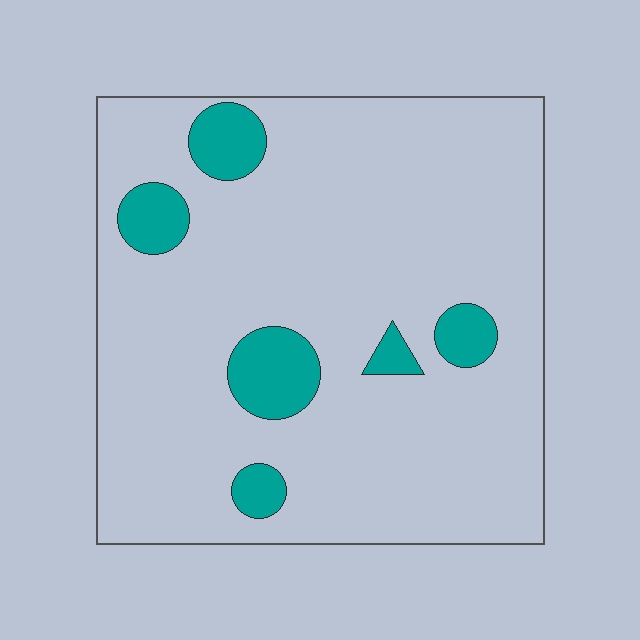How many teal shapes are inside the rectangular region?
6.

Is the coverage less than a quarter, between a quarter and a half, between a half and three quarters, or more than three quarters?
Less than a quarter.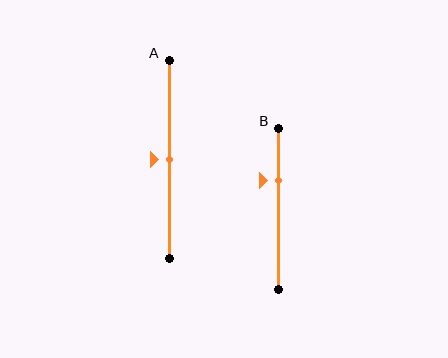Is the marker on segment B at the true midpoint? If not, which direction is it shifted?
No, the marker on segment B is shifted upward by about 17% of the segment length.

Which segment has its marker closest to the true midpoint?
Segment A has its marker closest to the true midpoint.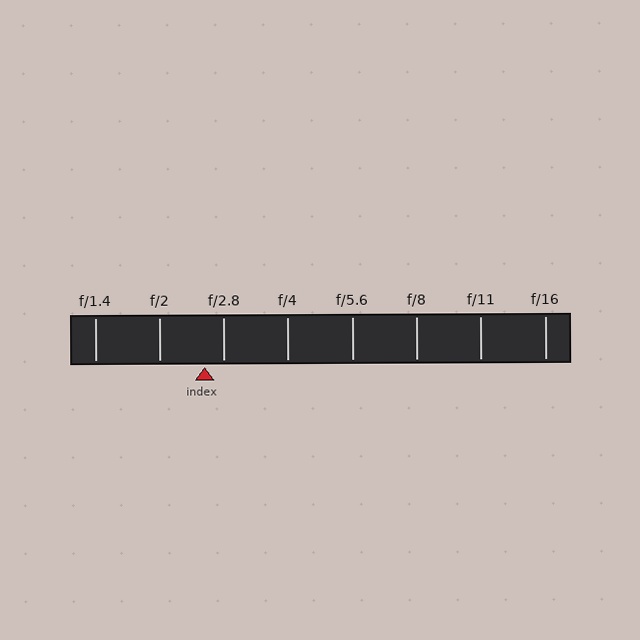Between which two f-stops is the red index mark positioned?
The index mark is between f/2 and f/2.8.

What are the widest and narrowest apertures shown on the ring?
The widest aperture shown is f/1.4 and the narrowest is f/16.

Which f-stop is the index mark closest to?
The index mark is closest to f/2.8.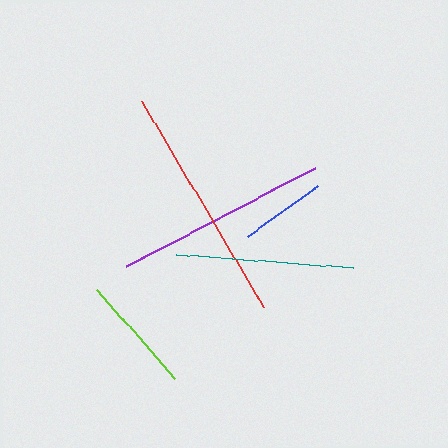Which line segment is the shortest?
The blue line is the shortest at approximately 87 pixels.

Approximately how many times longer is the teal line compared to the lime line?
The teal line is approximately 1.5 times the length of the lime line.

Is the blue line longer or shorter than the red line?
The red line is longer than the blue line.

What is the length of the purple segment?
The purple segment is approximately 214 pixels long.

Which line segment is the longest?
The red line is the longest at approximately 240 pixels.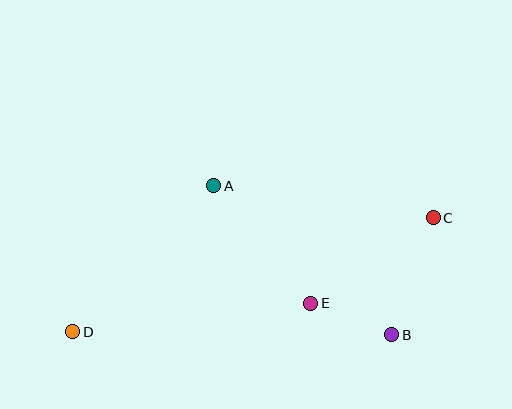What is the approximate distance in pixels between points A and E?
The distance between A and E is approximately 152 pixels.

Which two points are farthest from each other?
Points C and D are farthest from each other.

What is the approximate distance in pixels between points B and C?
The distance between B and C is approximately 124 pixels.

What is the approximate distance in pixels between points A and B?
The distance between A and B is approximately 232 pixels.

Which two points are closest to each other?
Points B and E are closest to each other.